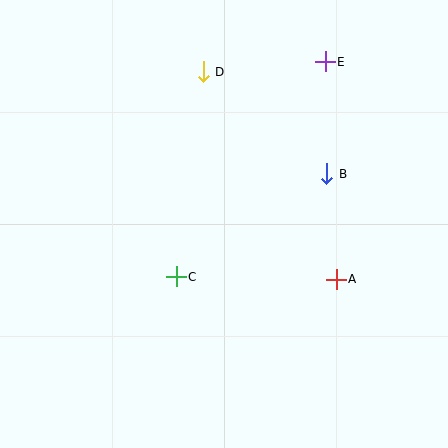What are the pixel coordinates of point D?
Point D is at (203, 72).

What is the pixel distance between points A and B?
The distance between A and B is 106 pixels.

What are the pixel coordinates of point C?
Point C is at (176, 277).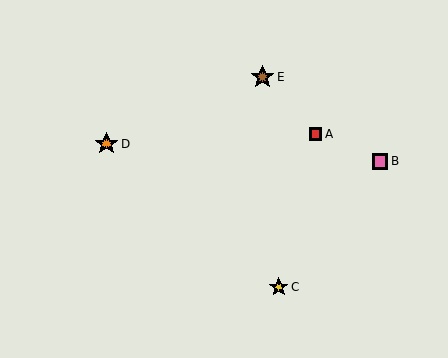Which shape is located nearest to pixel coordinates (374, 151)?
The pink square (labeled B) at (380, 162) is nearest to that location.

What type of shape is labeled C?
Shape C is a yellow star.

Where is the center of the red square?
The center of the red square is at (316, 134).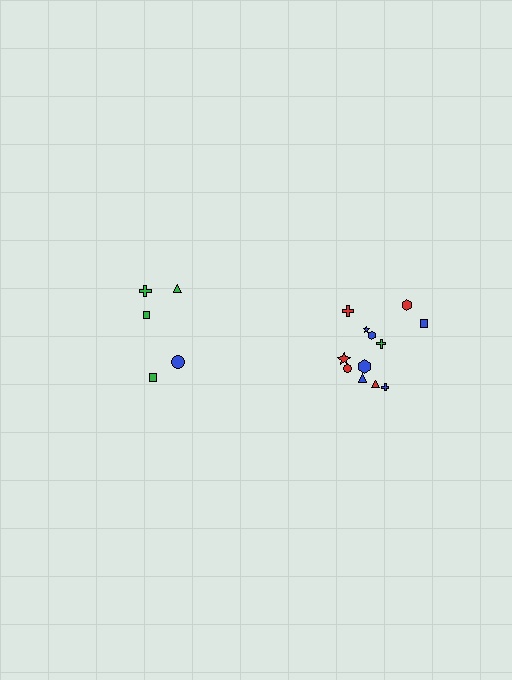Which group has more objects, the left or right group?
The right group.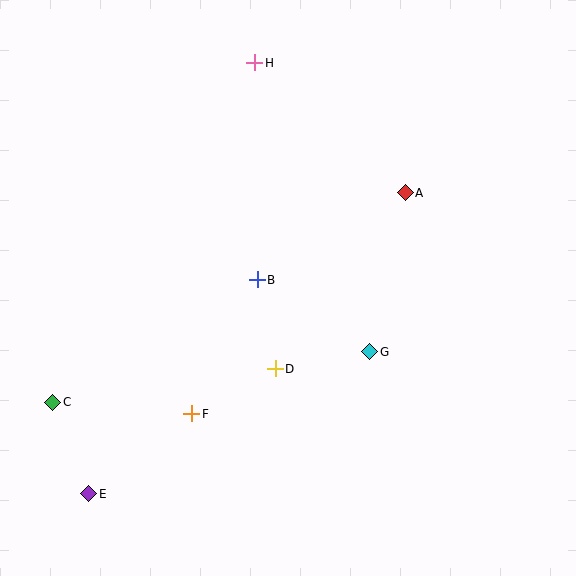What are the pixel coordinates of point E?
Point E is at (89, 494).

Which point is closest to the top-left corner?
Point H is closest to the top-left corner.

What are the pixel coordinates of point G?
Point G is at (370, 352).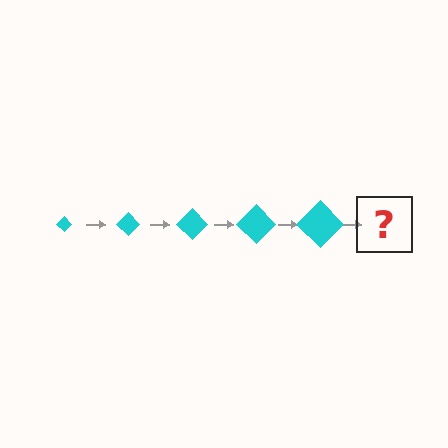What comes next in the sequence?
The next element should be a cyan diamond, larger than the previous one.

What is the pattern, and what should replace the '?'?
The pattern is that the diamond gets progressively larger each step. The '?' should be a cyan diamond, larger than the previous one.